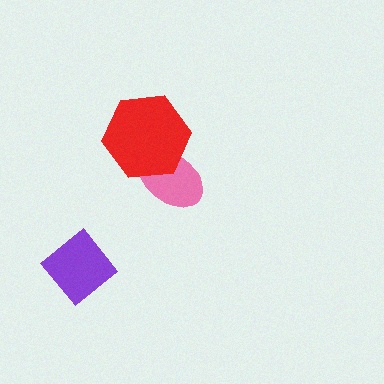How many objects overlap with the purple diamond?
0 objects overlap with the purple diamond.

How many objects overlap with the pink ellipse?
1 object overlaps with the pink ellipse.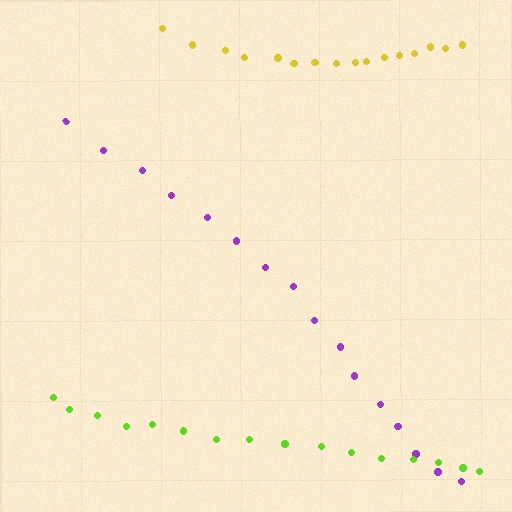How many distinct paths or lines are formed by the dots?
There are 3 distinct paths.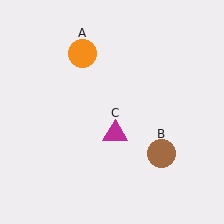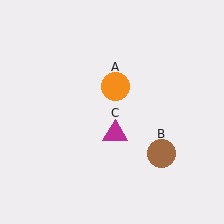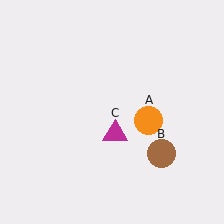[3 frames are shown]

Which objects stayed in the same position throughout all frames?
Brown circle (object B) and magenta triangle (object C) remained stationary.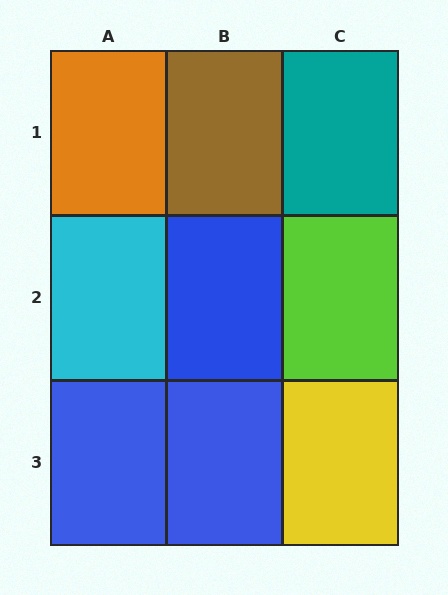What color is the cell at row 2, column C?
Lime.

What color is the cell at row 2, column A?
Cyan.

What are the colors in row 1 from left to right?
Orange, brown, teal.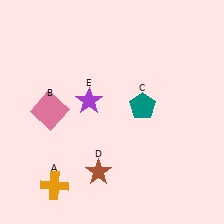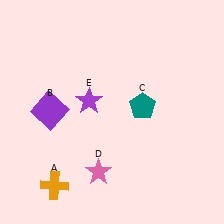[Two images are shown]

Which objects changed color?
B changed from pink to purple. D changed from brown to pink.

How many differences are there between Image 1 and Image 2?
There are 2 differences between the two images.